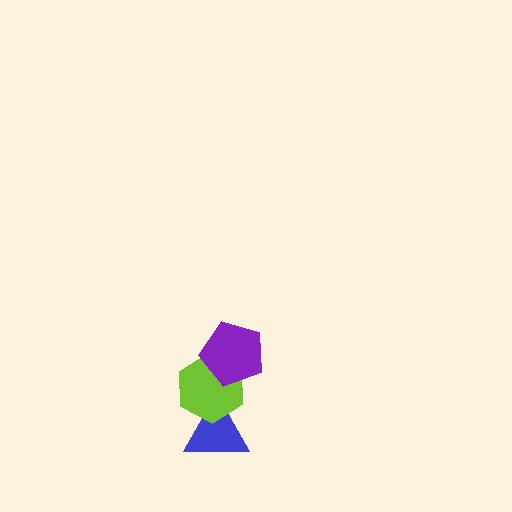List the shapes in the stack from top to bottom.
From top to bottom: the purple pentagon, the lime hexagon, the blue triangle.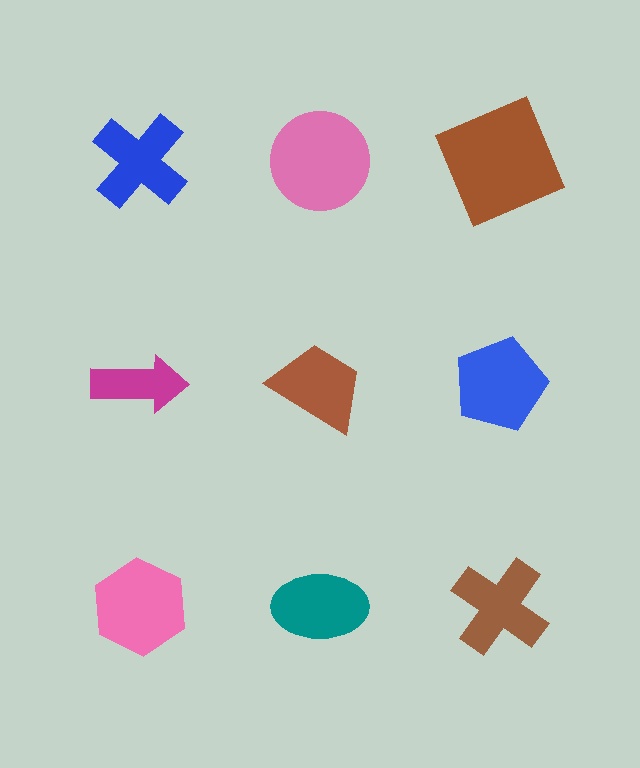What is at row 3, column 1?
A pink hexagon.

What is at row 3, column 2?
A teal ellipse.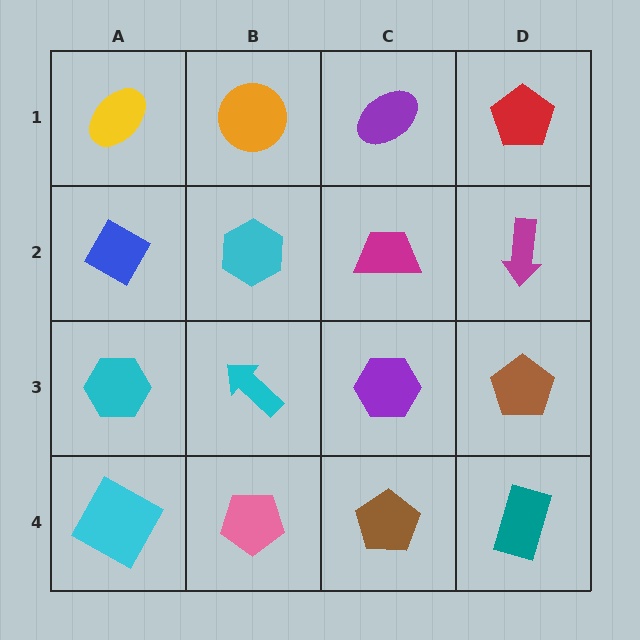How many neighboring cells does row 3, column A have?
3.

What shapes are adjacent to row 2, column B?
An orange circle (row 1, column B), a cyan arrow (row 3, column B), a blue diamond (row 2, column A), a magenta trapezoid (row 2, column C).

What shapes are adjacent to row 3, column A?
A blue diamond (row 2, column A), a cyan square (row 4, column A), a cyan arrow (row 3, column B).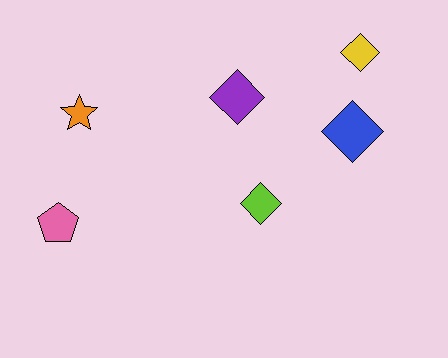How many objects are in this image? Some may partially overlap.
There are 6 objects.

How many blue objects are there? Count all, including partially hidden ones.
There is 1 blue object.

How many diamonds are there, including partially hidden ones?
There are 4 diamonds.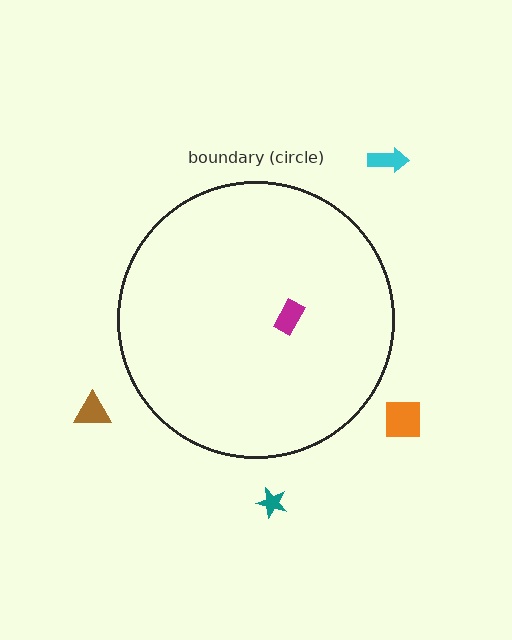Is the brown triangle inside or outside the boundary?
Outside.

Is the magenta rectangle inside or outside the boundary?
Inside.